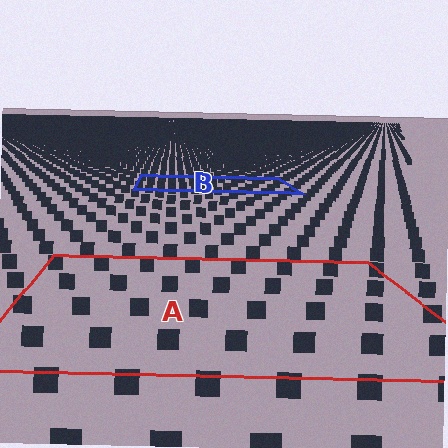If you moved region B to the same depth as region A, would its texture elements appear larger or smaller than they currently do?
They would appear larger. At a closer depth, the same texture elements are projected at a bigger on-screen size.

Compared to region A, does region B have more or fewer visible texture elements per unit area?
Region B has more texture elements per unit area — they are packed more densely because it is farther away.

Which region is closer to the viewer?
Region A is closer. The texture elements there are larger and more spread out.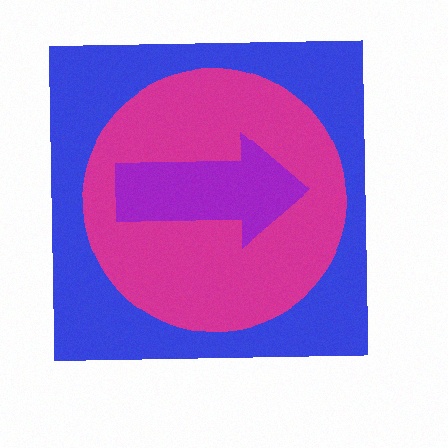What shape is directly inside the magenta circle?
The purple arrow.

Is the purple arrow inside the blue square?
Yes.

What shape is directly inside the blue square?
The magenta circle.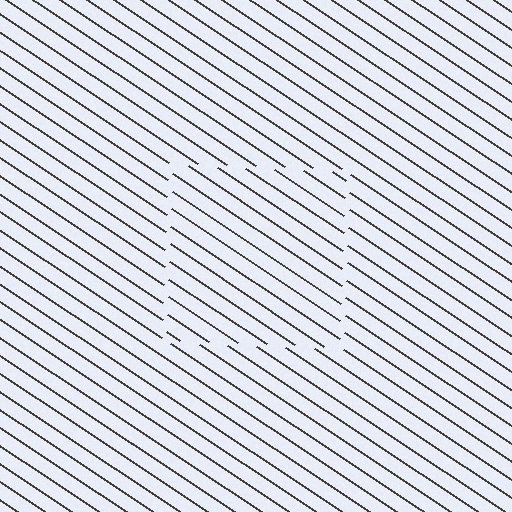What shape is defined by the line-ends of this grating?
An illusory square. The interior of the shape contains the same grating, shifted by half a period — the contour is defined by the phase discontinuity where line-ends from the inner and outer gratings abut.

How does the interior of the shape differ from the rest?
The interior of the shape contains the same grating, shifted by half a period — the contour is defined by the phase discontinuity where line-ends from the inner and outer gratings abut.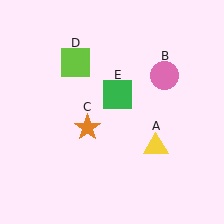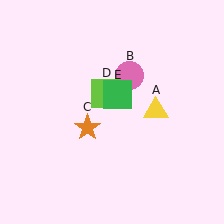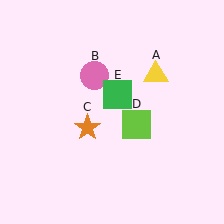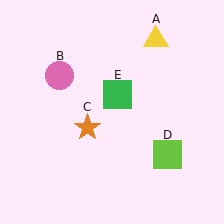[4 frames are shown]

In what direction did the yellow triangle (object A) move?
The yellow triangle (object A) moved up.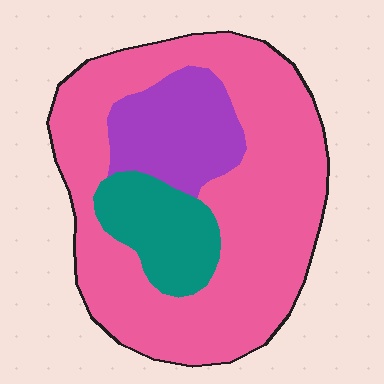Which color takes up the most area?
Pink, at roughly 70%.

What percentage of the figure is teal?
Teal takes up less than a sixth of the figure.